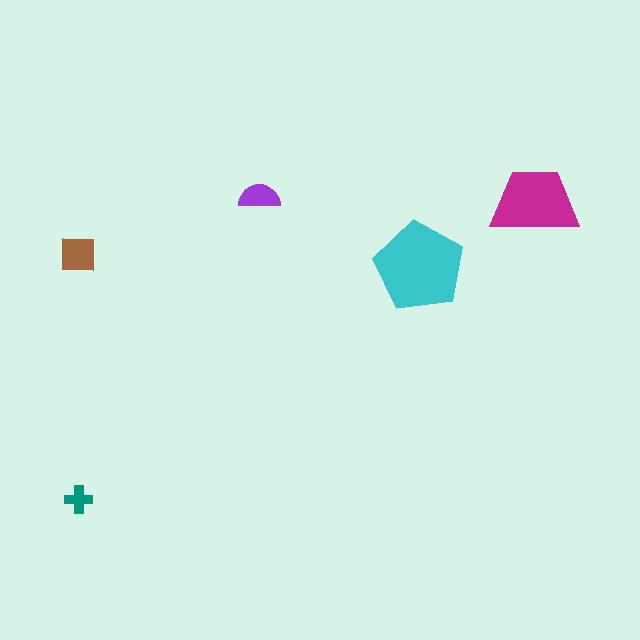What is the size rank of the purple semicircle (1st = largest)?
4th.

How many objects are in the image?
There are 5 objects in the image.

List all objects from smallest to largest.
The teal cross, the purple semicircle, the brown square, the magenta trapezoid, the cyan pentagon.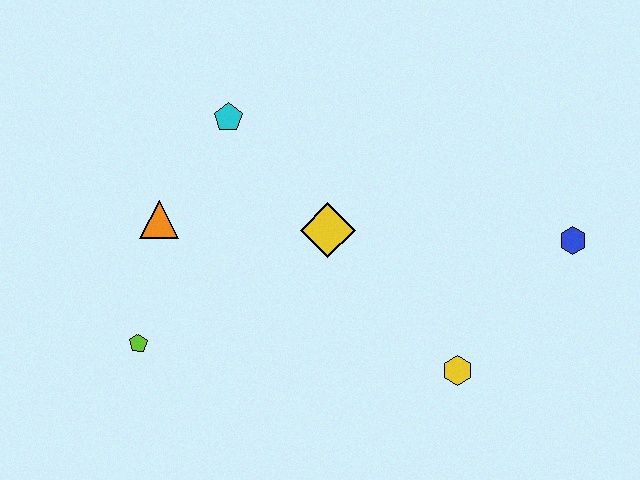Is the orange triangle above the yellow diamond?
Yes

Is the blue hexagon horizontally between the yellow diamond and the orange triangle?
No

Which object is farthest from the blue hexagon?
The lime pentagon is farthest from the blue hexagon.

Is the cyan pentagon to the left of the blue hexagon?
Yes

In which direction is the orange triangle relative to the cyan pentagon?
The orange triangle is below the cyan pentagon.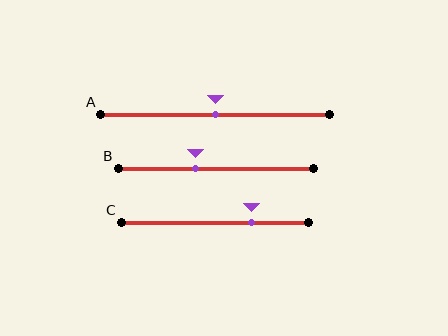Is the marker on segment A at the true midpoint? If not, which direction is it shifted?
Yes, the marker on segment A is at the true midpoint.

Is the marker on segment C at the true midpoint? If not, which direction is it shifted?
No, the marker on segment C is shifted to the right by about 19% of the segment length.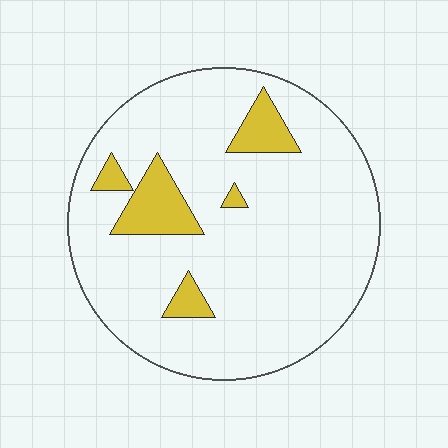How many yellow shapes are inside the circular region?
5.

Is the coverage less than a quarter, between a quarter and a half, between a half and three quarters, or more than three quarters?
Less than a quarter.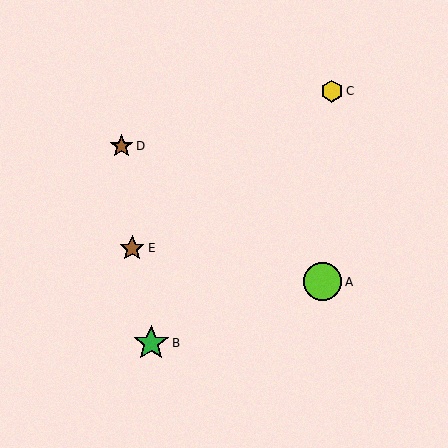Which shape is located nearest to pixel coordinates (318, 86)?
The yellow hexagon (labeled C) at (332, 91) is nearest to that location.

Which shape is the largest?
The lime circle (labeled A) is the largest.